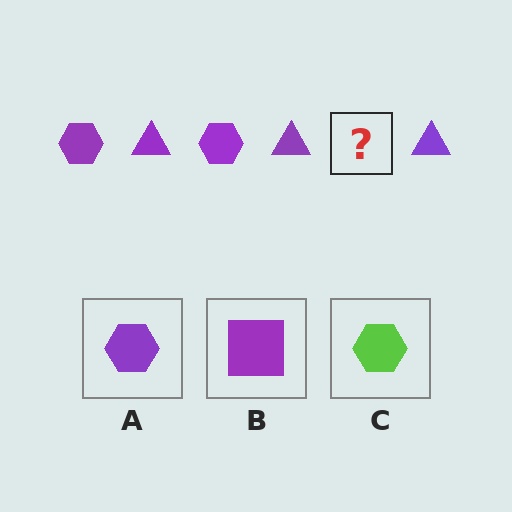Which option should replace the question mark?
Option A.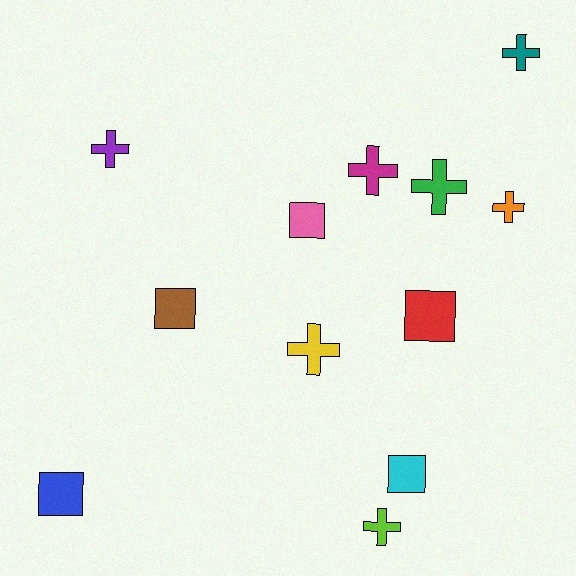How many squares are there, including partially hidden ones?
There are 5 squares.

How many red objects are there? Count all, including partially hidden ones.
There is 1 red object.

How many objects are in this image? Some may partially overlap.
There are 12 objects.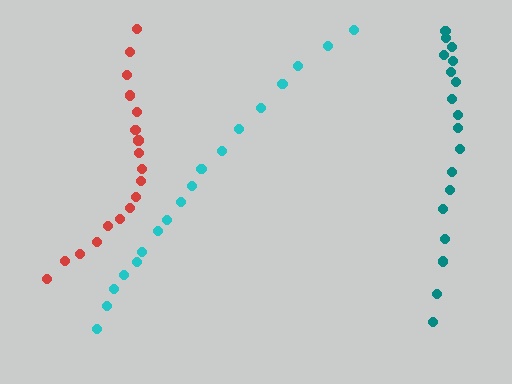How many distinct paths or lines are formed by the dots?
There are 3 distinct paths.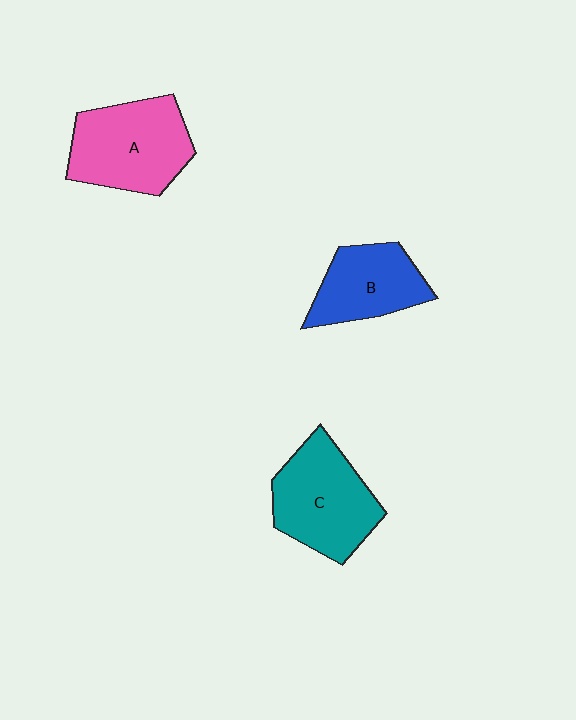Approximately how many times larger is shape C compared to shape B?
Approximately 1.3 times.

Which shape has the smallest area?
Shape B (blue).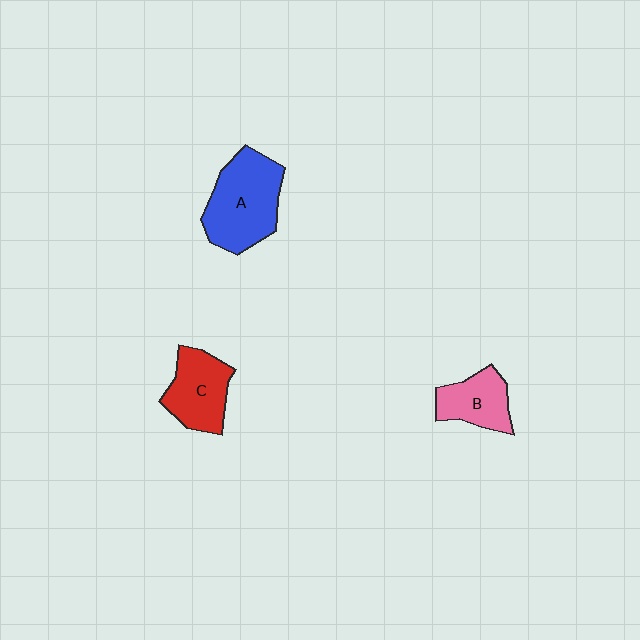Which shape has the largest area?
Shape A (blue).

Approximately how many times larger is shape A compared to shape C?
Approximately 1.4 times.